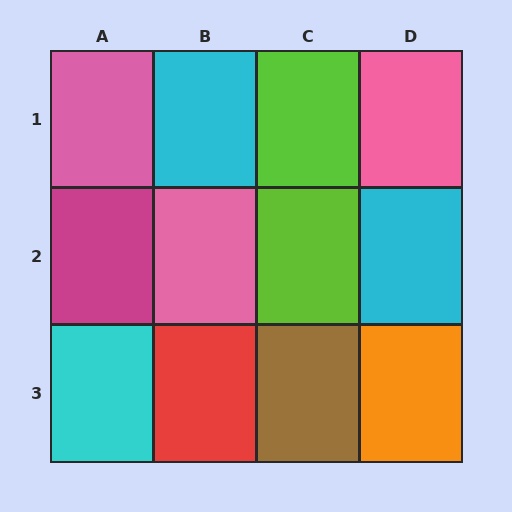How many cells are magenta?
1 cell is magenta.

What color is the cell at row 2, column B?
Pink.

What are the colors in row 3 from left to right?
Cyan, red, brown, orange.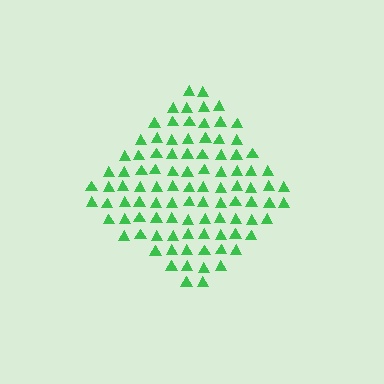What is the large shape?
The large shape is a diamond.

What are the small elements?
The small elements are triangles.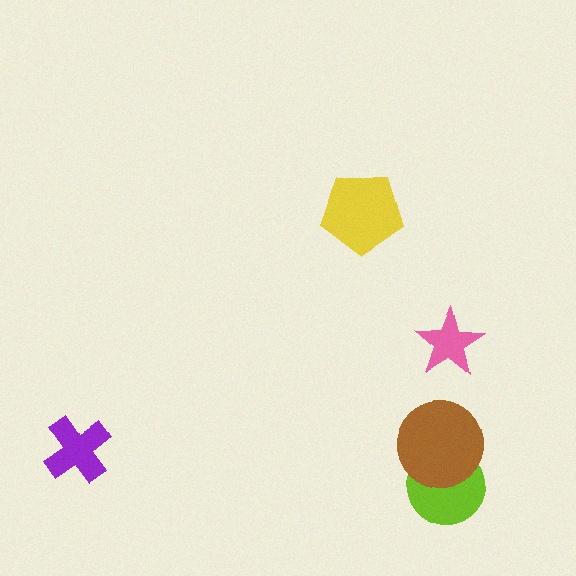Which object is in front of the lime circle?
The brown circle is in front of the lime circle.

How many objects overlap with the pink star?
0 objects overlap with the pink star.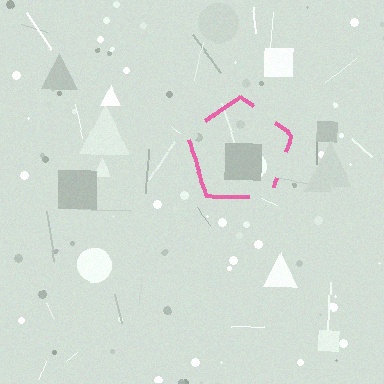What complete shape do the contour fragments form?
The contour fragments form a pentagon.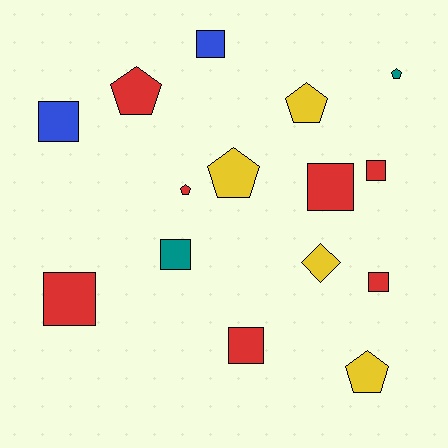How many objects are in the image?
There are 15 objects.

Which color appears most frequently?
Red, with 7 objects.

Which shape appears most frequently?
Square, with 8 objects.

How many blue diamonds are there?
There are no blue diamonds.